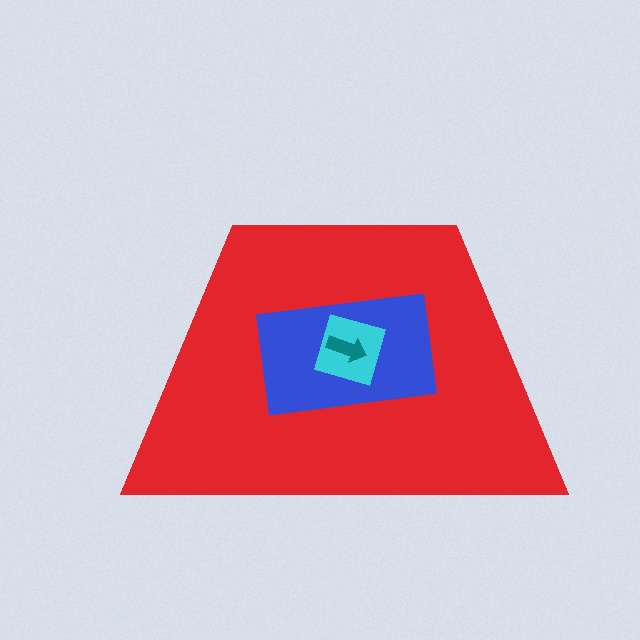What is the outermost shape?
The red trapezoid.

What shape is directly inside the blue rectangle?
The cyan square.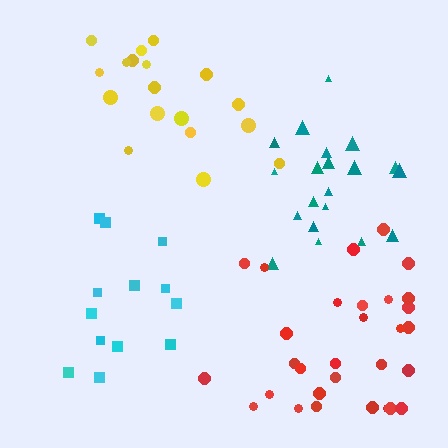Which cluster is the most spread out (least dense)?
Yellow.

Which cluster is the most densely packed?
Teal.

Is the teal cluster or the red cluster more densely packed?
Teal.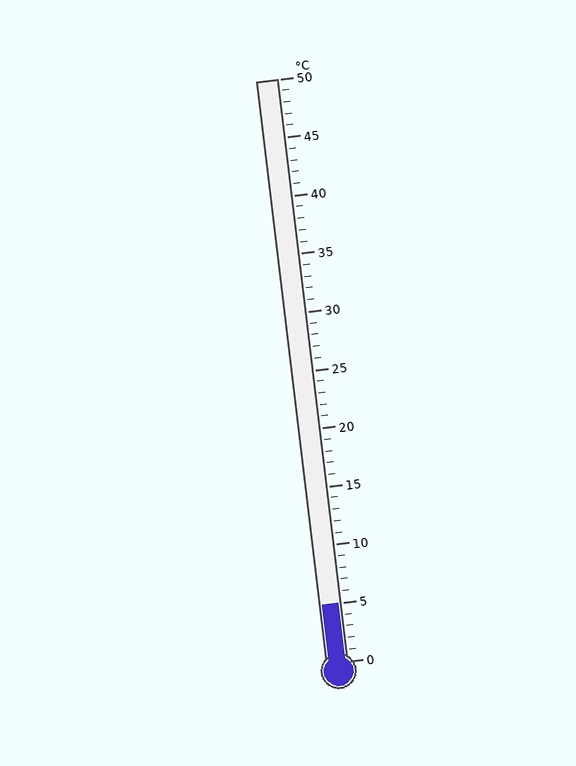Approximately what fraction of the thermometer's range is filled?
The thermometer is filled to approximately 10% of its range.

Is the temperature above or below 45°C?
The temperature is below 45°C.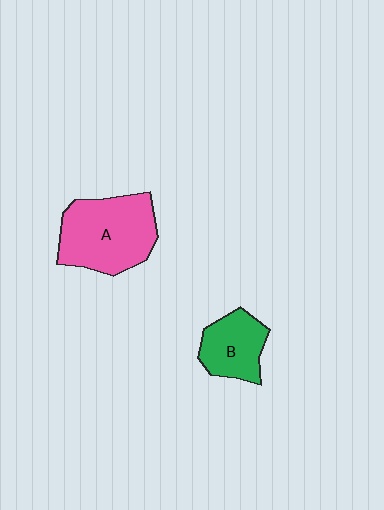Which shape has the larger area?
Shape A (pink).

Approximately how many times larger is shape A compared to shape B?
Approximately 1.7 times.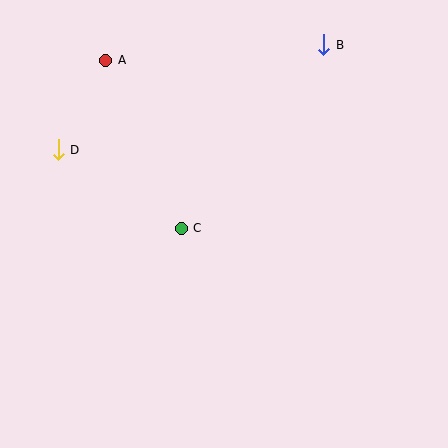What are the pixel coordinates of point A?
Point A is at (106, 60).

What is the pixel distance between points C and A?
The distance between C and A is 184 pixels.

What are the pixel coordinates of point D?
Point D is at (58, 150).